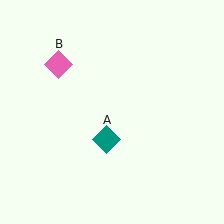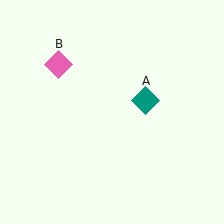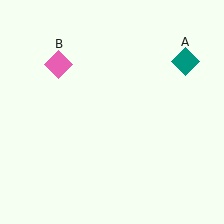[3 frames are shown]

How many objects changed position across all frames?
1 object changed position: teal diamond (object A).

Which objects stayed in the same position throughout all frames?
Pink diamond (object B) remained stationary.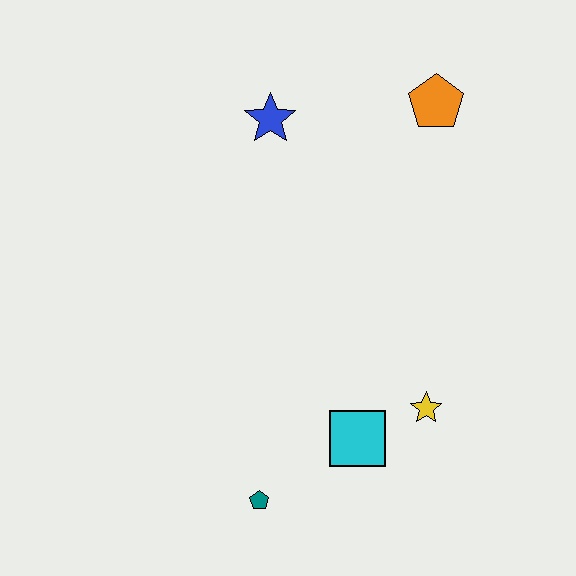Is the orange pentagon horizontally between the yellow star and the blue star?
No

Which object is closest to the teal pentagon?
The cyan square is closest to the teal pentagon.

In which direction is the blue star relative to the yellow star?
The blue star is above the yellow star.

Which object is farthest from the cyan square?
The orange pentagon is farthest from the cyan square.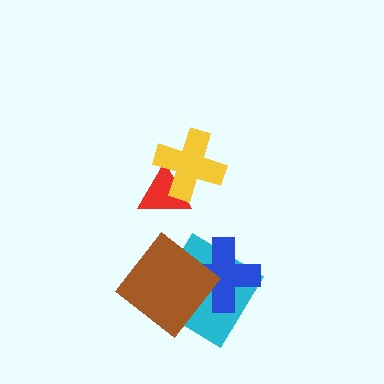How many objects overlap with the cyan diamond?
2 objects overlap with the cyan diamond.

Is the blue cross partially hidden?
Yes, it is partially covered by another shape.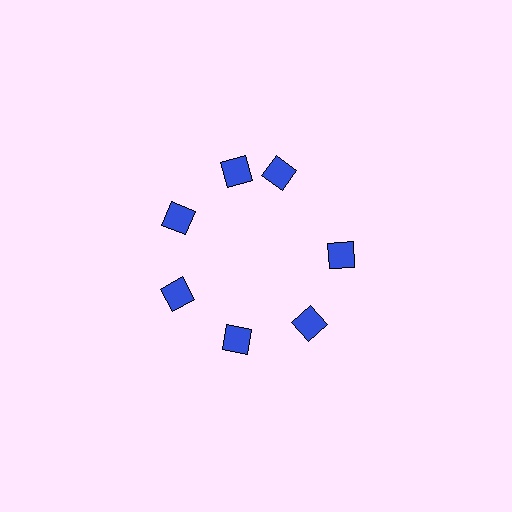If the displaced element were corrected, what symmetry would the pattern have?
It would have 7-fold rotational symmetry — the pattern would map onto itself every 51 degrees.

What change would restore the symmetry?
The symmetry would be restored by rotating it back into even spacing with its neighbors so that all 7 diamonds sit at equal angles and equal distance from the center.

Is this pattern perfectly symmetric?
No. The 7 blue diamonds are arranged in a ring, but one element near the 1 o'clock position is rotated out of alignment along the ring, breaking the 7-fold rotational symmetry.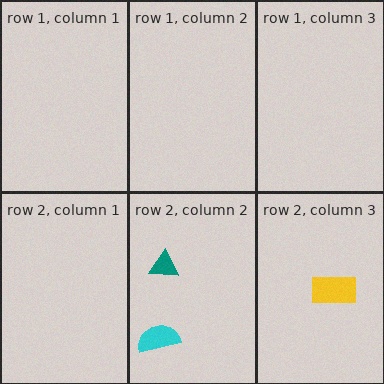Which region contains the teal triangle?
The row 2, column 2 region.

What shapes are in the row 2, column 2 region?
The cyan semicircle, the teal triangle.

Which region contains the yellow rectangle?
The row 2, column 3 region.